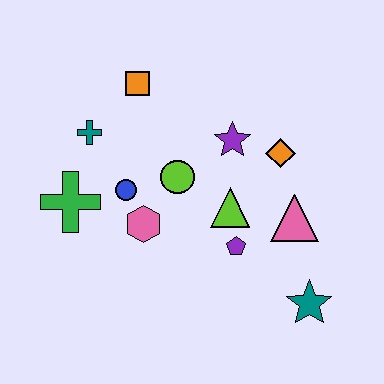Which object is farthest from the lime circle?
The teal star is farthest from the lime circle.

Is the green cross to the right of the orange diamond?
No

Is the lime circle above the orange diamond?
No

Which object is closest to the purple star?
The orange diamond is closest to the purple star.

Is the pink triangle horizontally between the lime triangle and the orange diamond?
No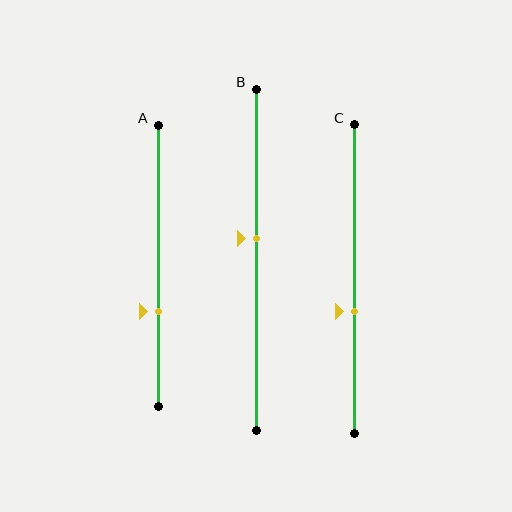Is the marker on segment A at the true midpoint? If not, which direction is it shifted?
No, the marker on segment A is shifted downward by about 16% of the segment length.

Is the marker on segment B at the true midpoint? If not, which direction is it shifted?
No, the marker on segment B is shifted upward by about 6% of the segment length.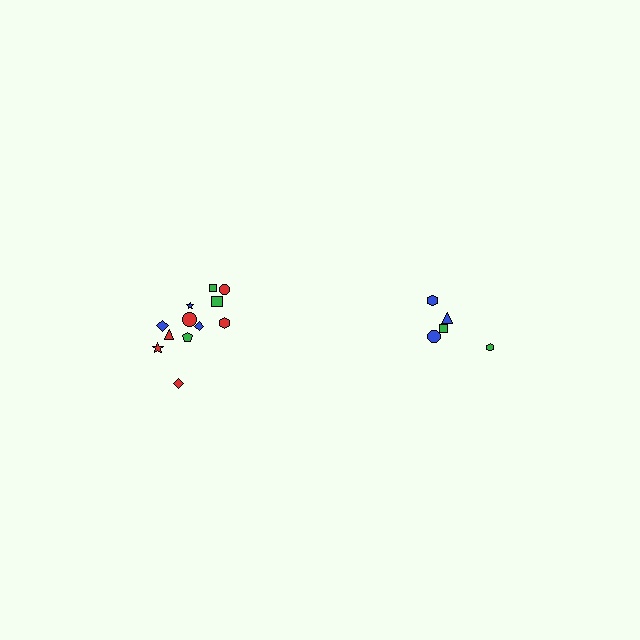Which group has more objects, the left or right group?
The left group.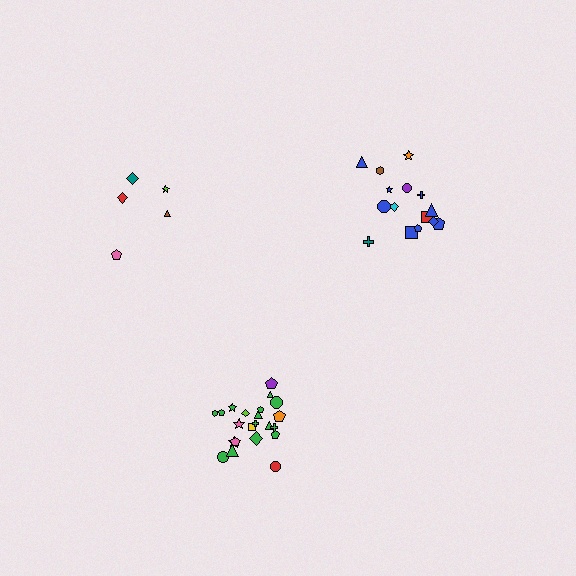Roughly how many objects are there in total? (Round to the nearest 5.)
Roughly 40 objects in total.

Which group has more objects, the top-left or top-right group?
The top-right group.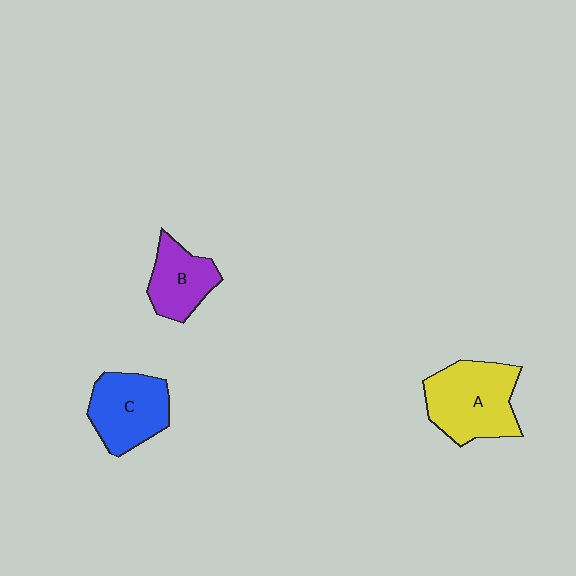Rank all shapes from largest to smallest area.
From largest to smallest: A (yellow), C (blue), B (purple).